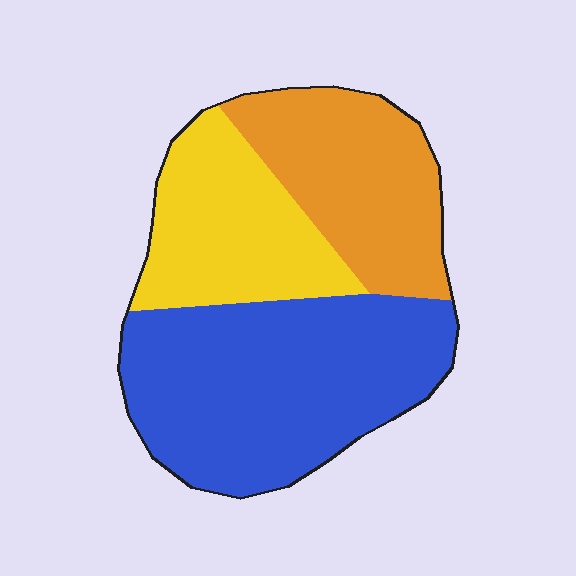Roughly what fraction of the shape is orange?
Orange takes up between a sixth and a third of the shape.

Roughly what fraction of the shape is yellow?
Yellow takes up about one quarter (1/4) of the shape.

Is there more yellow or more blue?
Blue.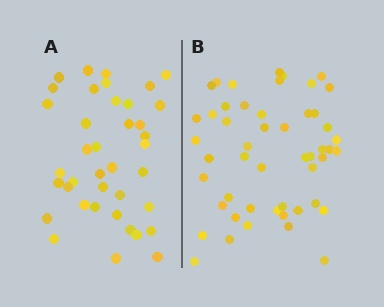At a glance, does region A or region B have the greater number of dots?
Region B (the right region) has more dots.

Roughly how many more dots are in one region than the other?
Region B has roughly 12 or so more dots than region A.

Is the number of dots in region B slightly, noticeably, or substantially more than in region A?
Region B has noticeably more, but not dramatically so. The ratio is roughly 1.3 to 1.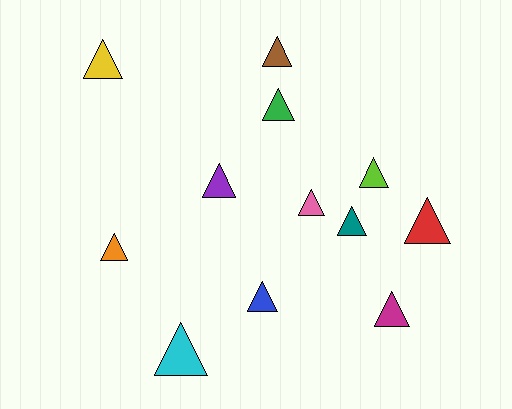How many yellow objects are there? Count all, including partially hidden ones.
There is 1 yellow object.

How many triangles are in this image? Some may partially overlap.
There are 12 triangles.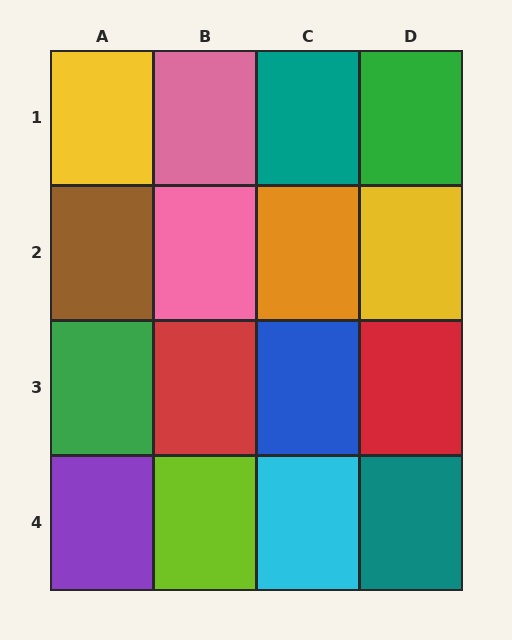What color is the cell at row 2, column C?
Orange.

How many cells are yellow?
2 cells are yellow.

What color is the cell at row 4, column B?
Lime.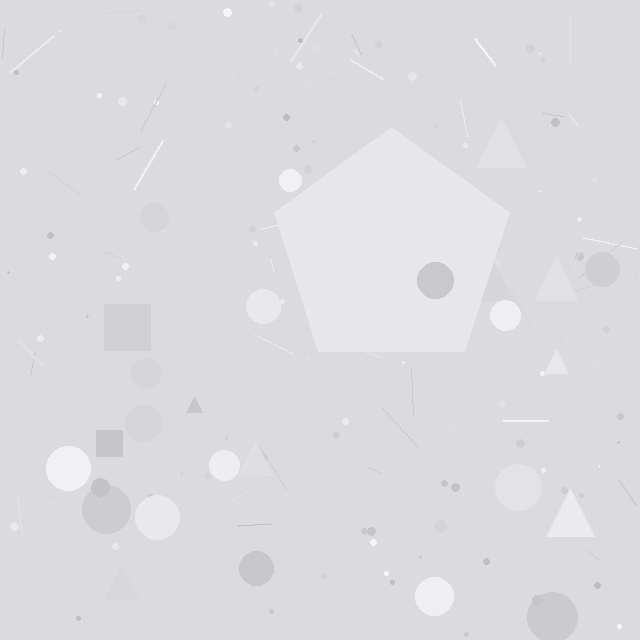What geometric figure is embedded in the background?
A pentagon is embedded in the background.